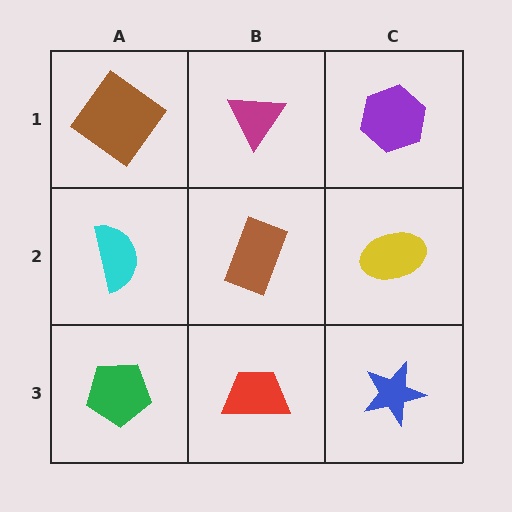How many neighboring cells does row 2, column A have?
3.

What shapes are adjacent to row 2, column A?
A brown diamond (row 1, column A), a green pentagon (row 3, column A), a brown rectangle (row 2, column B).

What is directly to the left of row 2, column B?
A cyan semicircle.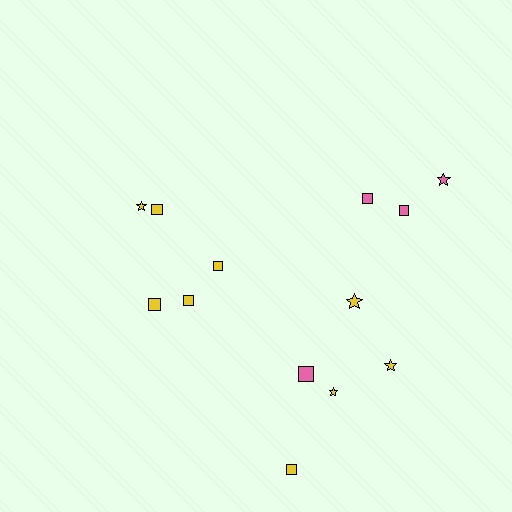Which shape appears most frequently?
Square, with 8 objects.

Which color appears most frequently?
Yellow, with 9 objects.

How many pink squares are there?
There are 3 pink squares.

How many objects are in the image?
There are 13 objects.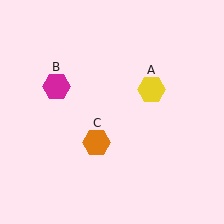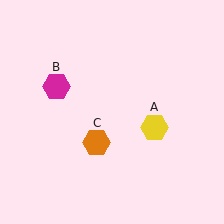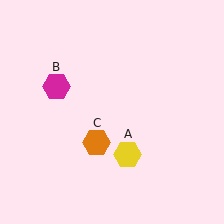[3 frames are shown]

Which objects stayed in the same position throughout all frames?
Magenta hexagon (object B) and orange hexagon (object C) remained stationary.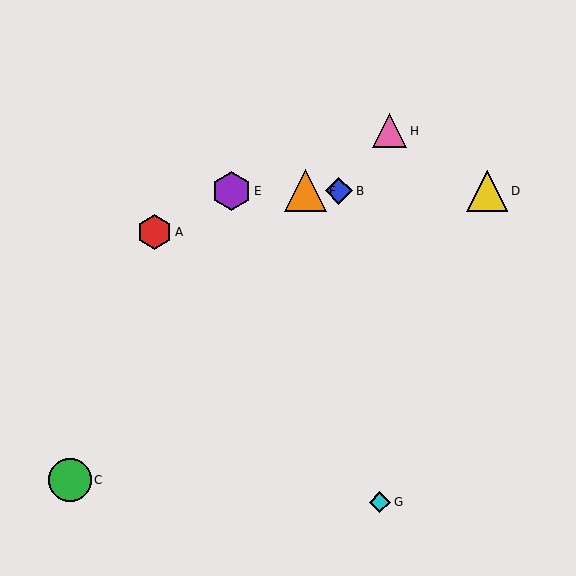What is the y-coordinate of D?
Object D is at y≈191.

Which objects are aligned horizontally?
Objects B, D, E, F are aligned horizontally.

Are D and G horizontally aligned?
No, D is at y≈191 and G is at y≈502.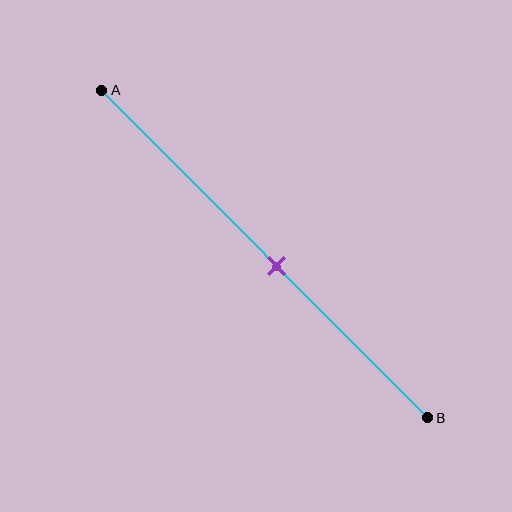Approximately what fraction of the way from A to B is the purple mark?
The purple mark is approximately 55% of the way from A to B.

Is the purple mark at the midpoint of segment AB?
No, the mark is at about 55% from A, not at the 50% midpoint.